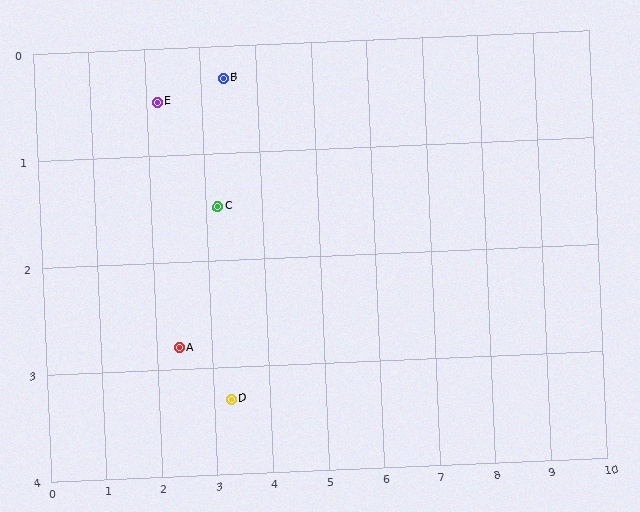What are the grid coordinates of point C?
Point C is at approximately (3.2, 1.5).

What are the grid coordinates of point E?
Point E is at approximately (2.2, 0.5).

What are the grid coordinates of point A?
Point A is at approximately (2.4, 2.8).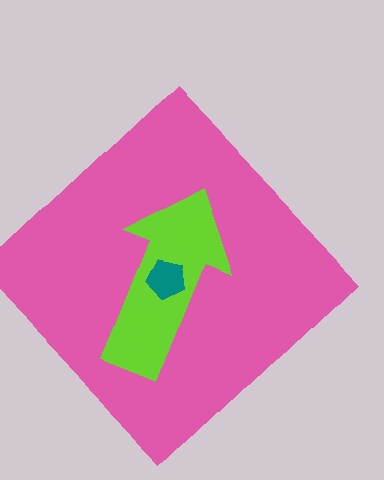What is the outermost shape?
The pink diamond.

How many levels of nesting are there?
3.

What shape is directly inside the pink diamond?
The lime arrow.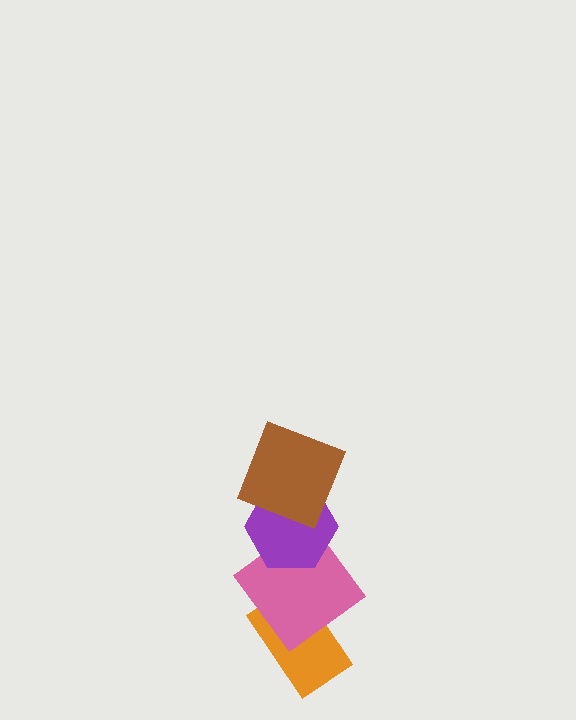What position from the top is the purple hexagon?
The purple hexagon is 2nd from the top.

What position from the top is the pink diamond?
The pink diamond is 3rd from the top.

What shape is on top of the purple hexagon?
The brown square is on top of the purple hexagon.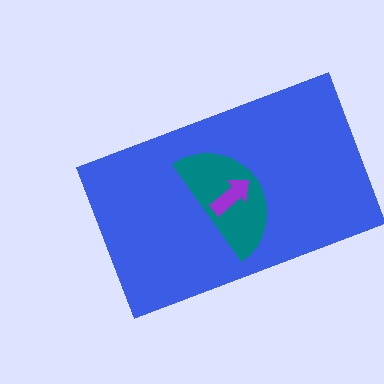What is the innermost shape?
The purple arrow.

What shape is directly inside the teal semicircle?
The purple arrow.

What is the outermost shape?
The blue rectangle.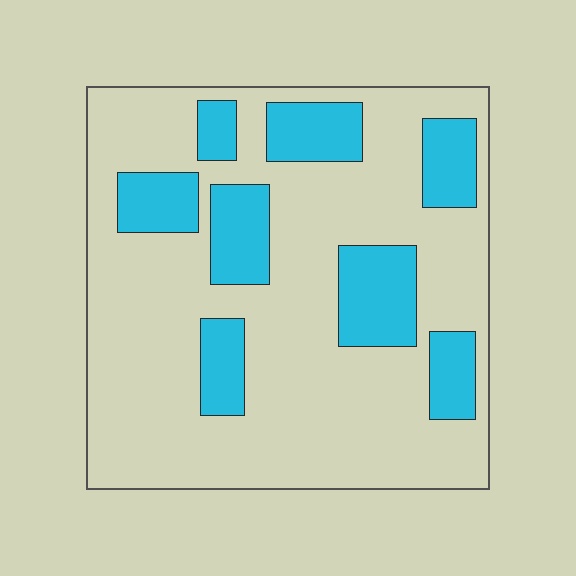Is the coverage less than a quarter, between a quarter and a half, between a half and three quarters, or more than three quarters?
Between a quarter and a half.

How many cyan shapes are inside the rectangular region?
8.